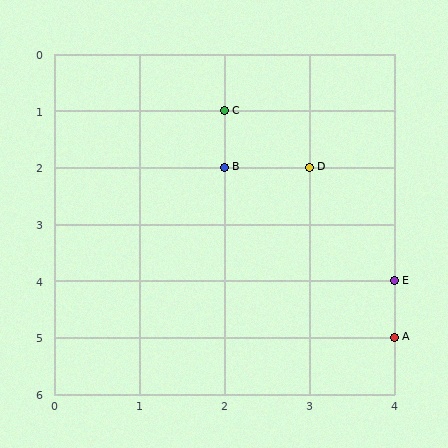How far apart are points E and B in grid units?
Points E and B are 2 columns and 2 rows apart (about 2.8 grid units diagonally).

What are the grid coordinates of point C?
Point C is at grid coordinates (2, 1).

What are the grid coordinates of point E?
Point E is at grid coordinates (4, 4).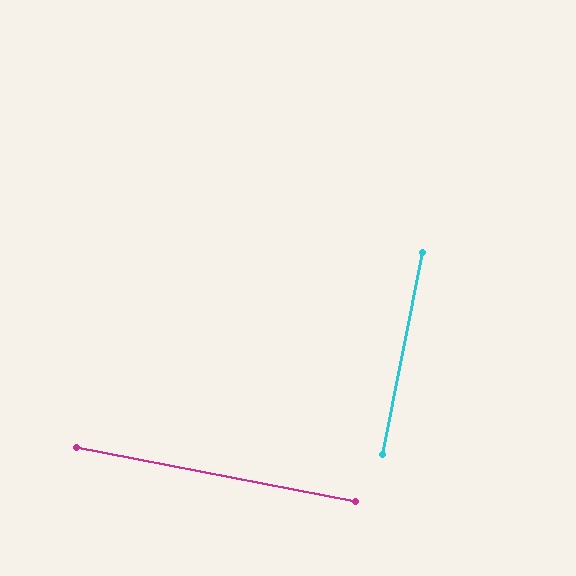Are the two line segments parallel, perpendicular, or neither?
Perpendicular — they meet at approximately 90°.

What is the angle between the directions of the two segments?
Approximately 90 degrees.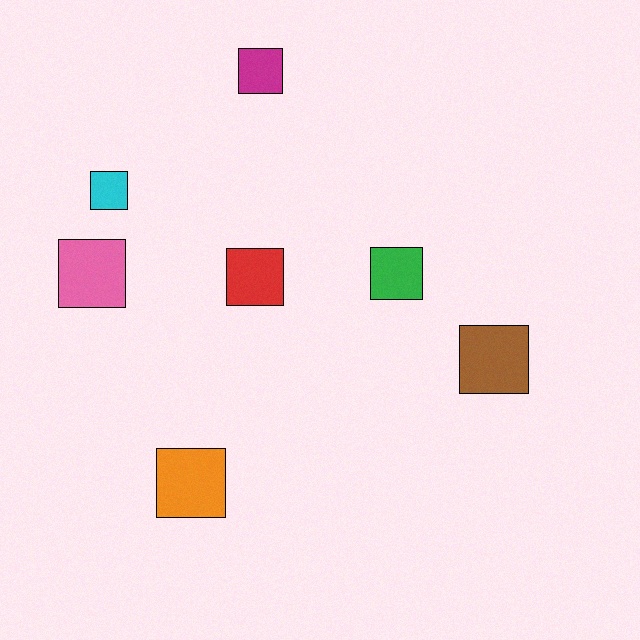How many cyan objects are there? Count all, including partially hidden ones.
There is 1 cyan object.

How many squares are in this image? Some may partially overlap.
There are 7 squares.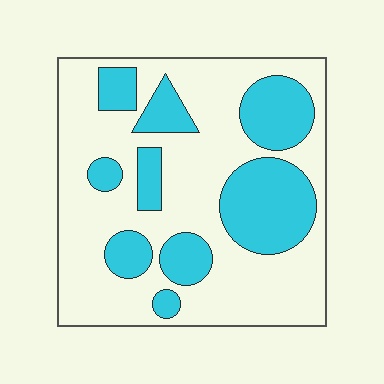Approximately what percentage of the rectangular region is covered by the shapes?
Approximately 30%.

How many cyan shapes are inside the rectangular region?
9.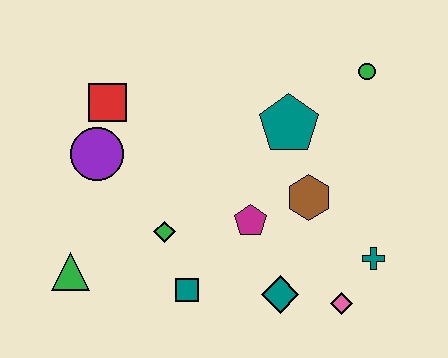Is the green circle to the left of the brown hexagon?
No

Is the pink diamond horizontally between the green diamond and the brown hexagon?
No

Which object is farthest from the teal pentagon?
The green triangle is farthest from the teal pentagon.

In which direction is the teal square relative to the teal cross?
The teal square is to the left of the teal cross.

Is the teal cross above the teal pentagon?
No